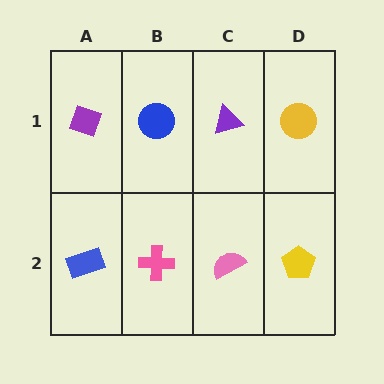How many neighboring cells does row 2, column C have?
3.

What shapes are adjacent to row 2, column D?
A yellow circle (row 1, column D), a pink semicircle (row 2, column C).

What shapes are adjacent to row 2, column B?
A blue circle (row 1, column B), a blue rectangle (row 2, column A), a pink semicircle (row 2, column C).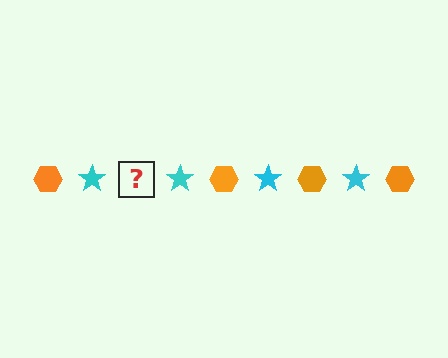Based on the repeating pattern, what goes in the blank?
The blank should be an orange hexagon.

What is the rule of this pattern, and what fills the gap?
The rule is that the pattern alternates between orange hexagon and cyan star. The gap should be filled with an orange hexagon.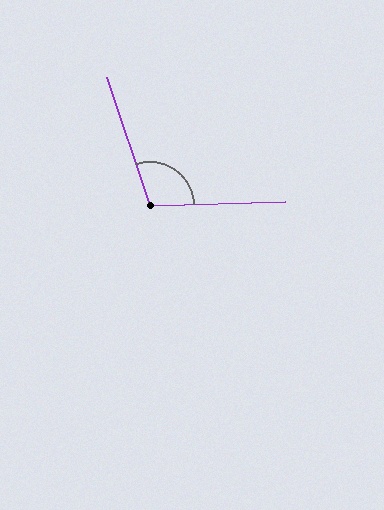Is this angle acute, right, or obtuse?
It is obtuse.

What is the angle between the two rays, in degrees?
Approximately 107 degrees.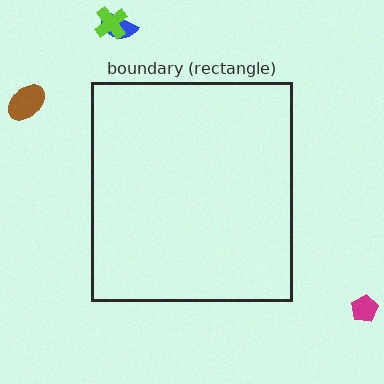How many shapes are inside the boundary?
0 inside, 4 outside.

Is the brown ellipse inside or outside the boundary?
Outside.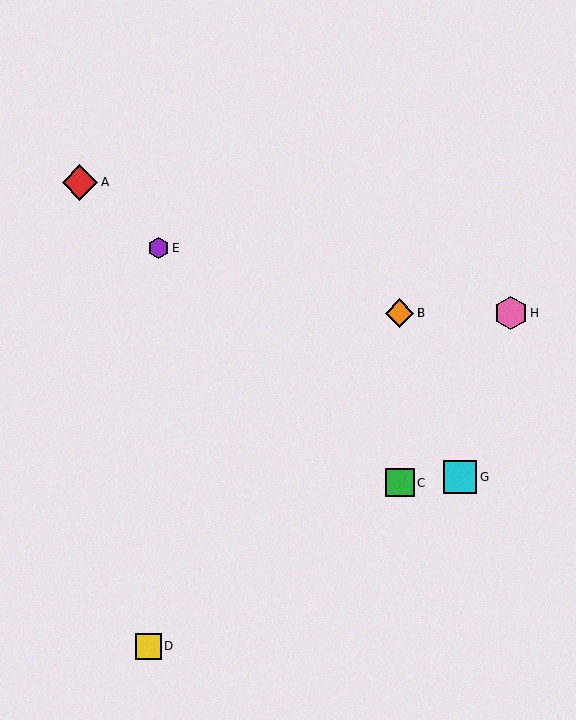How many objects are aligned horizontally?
3 objects (B, F, H) are aligned horizontally.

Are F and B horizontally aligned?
Yes, both are at y≈313.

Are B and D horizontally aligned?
No, B is at y≈313 and D is at y≈646.